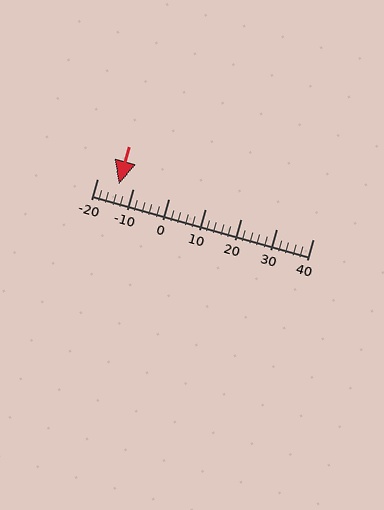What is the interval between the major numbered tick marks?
The major tick marks are spaced 10 units apart.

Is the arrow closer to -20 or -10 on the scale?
The arrow is closer to -10.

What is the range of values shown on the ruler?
The ruler shows values from -20 to 40.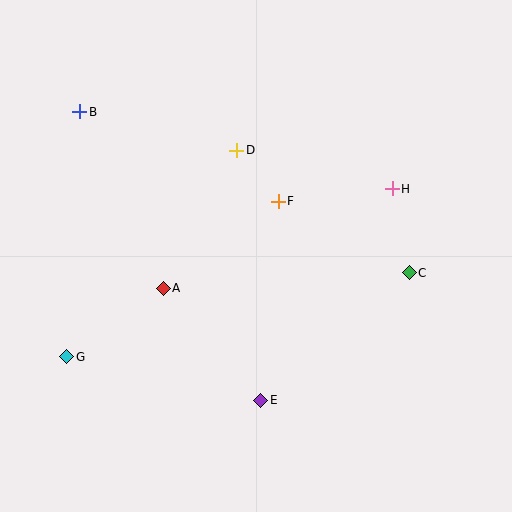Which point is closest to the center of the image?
Point F at (278, 201) is closest to the center.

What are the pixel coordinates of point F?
Point F is at (278, 201).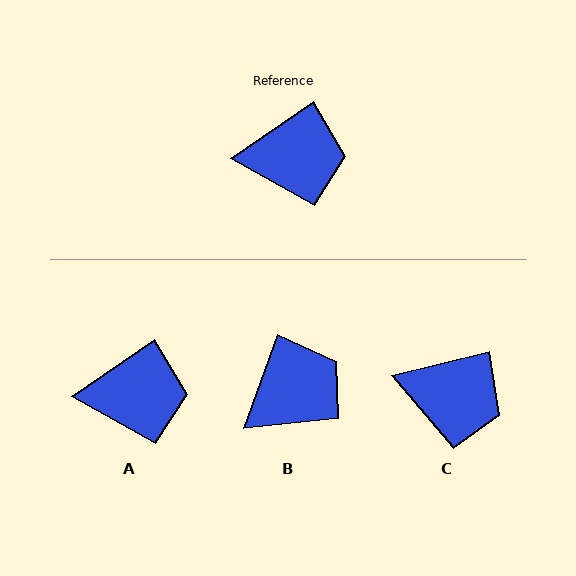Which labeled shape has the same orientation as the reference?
A.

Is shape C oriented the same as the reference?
No, it is off by about 21 degrees.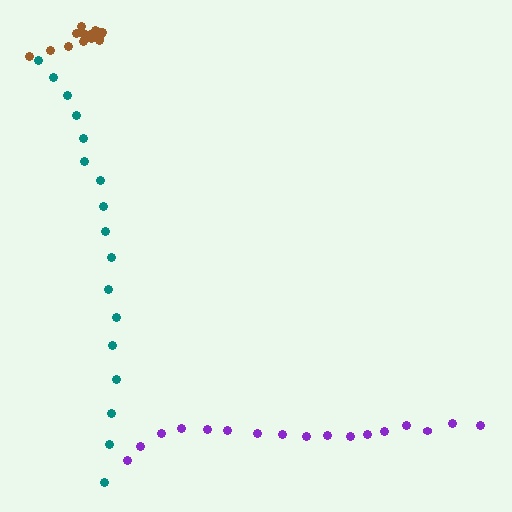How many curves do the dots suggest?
There are 3 distinct paths.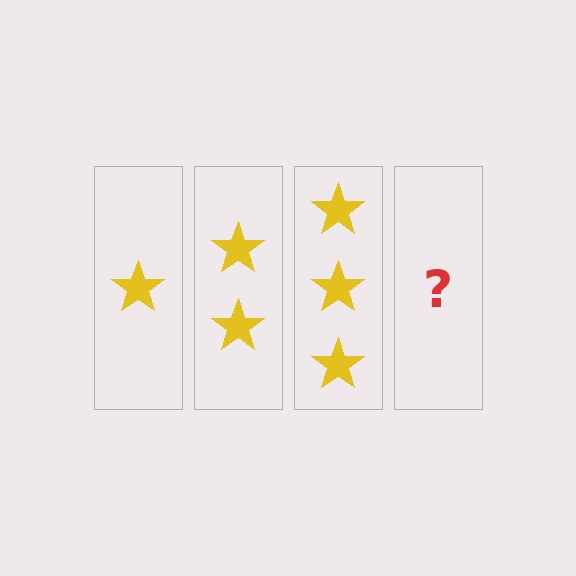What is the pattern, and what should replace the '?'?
The pattern is that each step adds one more star. The '?' should be 4 stars.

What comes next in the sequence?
The next element should be 4 stars.